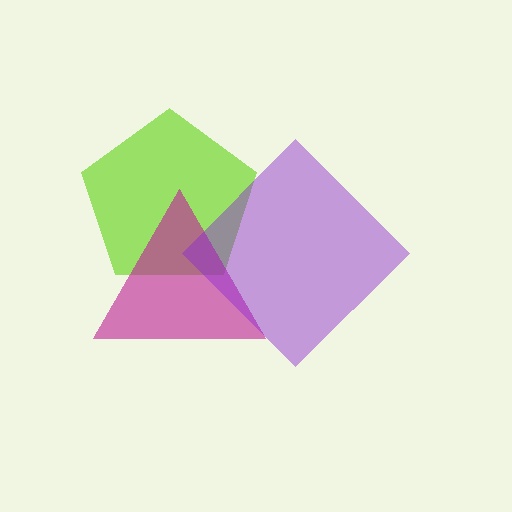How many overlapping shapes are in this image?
There are 3 overlapping shapes in the image.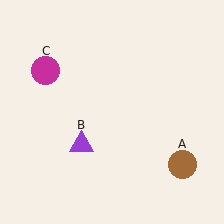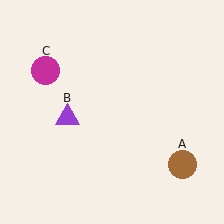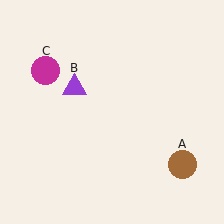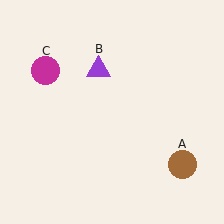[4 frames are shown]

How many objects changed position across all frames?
1 object changed position: purple triangle (object B).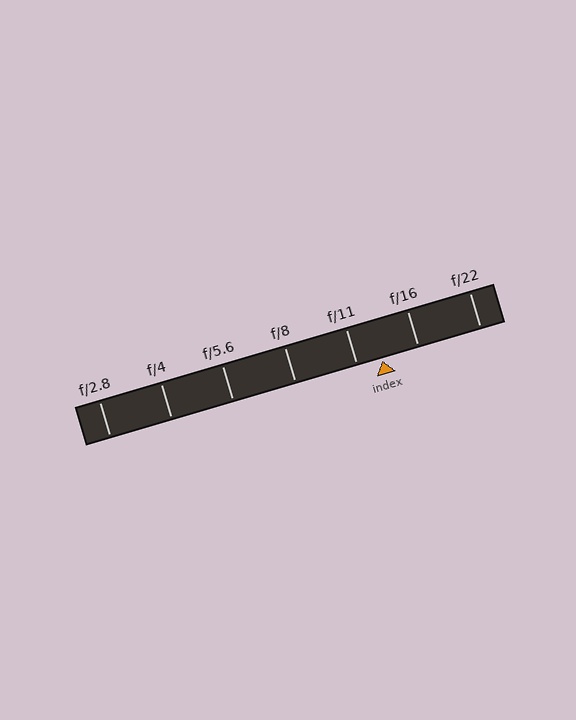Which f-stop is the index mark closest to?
The index mark is closest to f/11.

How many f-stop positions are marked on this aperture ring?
There are 7 f-stop positions marked.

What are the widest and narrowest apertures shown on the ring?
The widest aperture shown is f/2.8 and the narrowest is f/22.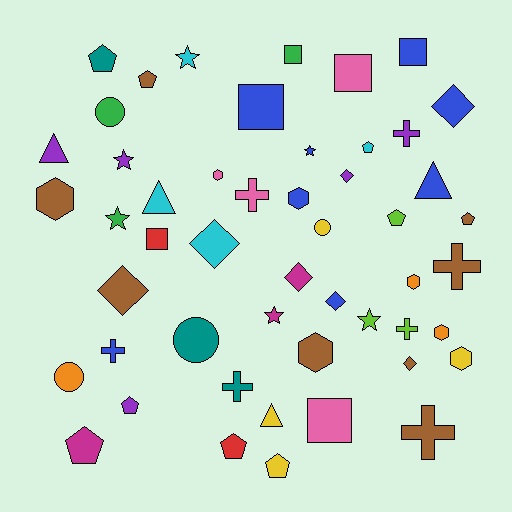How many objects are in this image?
There are 50 objects.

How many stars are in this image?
There are 6 stars.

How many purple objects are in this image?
There are 5 purple objects.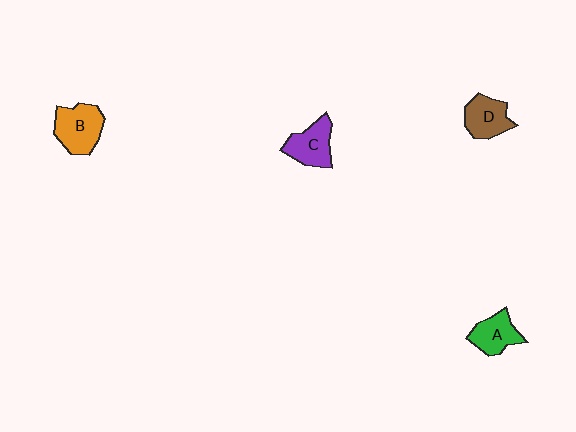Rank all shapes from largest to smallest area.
From largest to smallest: B (orange), C (purple), D (brown), A (green).